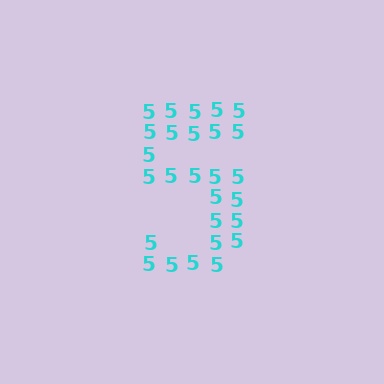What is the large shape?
The large shape is the digit 5.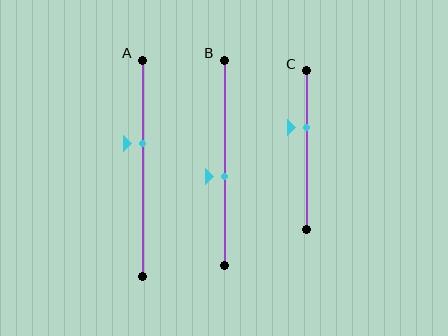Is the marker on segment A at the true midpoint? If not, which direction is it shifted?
No, the marker on segment A is shifted upward by about 12% of the segment length.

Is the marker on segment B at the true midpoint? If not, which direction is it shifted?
No, the marker on segment B is shifted downward by about 7% of the segment length.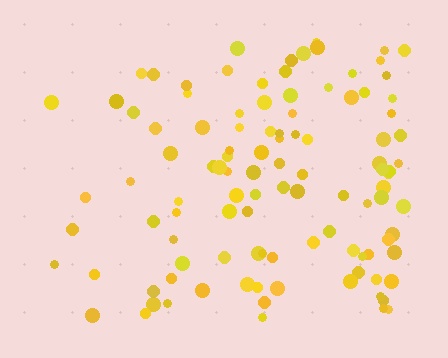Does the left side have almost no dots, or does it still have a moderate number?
Still a moderate number, just noticeably fewer than the right.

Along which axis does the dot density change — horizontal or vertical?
Horizontal.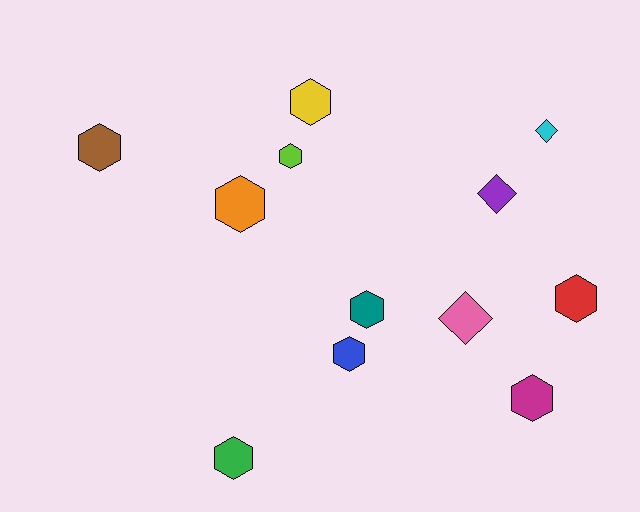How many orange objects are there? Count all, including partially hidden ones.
There is 1 orange object.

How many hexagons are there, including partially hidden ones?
There are 9 hexagons.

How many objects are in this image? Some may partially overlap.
There are 12 objects.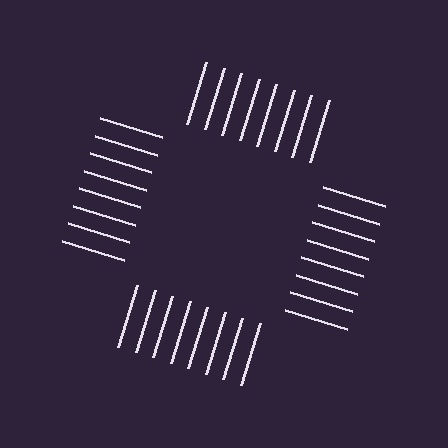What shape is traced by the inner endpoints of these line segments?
An illusory square — the line segments terminate on its edges but no continuous stroke is drawn.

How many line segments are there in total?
32 — 8 along each of the 4 edges.